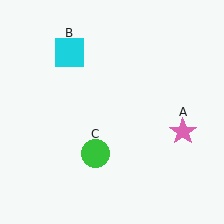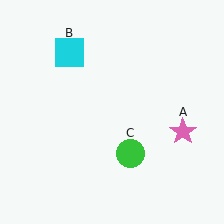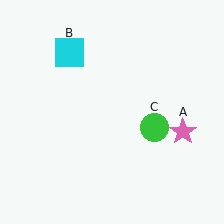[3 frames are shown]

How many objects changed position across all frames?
1 object changed position: green circle (object C).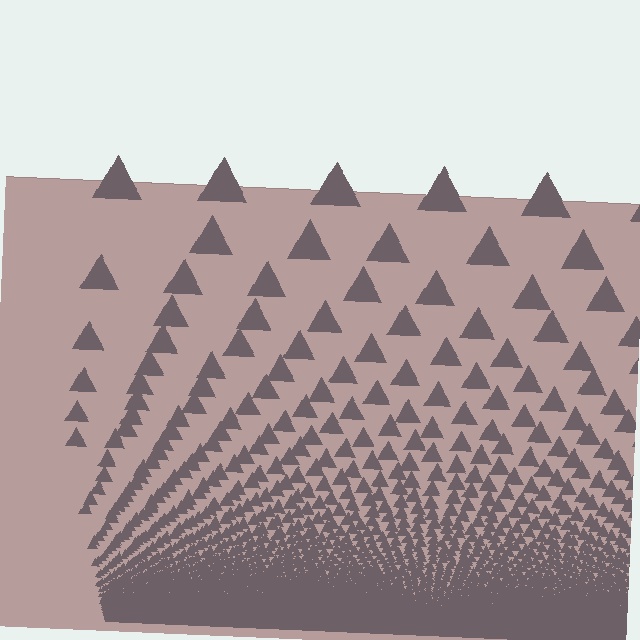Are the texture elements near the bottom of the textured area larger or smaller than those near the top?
Smaller. The gradient is inverted — elements near the bottom are smaller and denser.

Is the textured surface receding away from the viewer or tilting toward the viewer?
The surface appears to tilt toward the viewer. Texture elements get larger and sparser toward the top.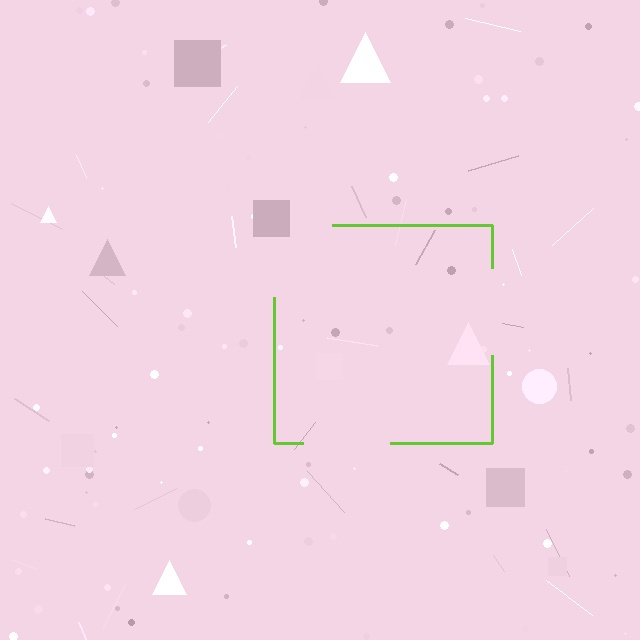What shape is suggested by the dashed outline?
The dashed outline suggests a square.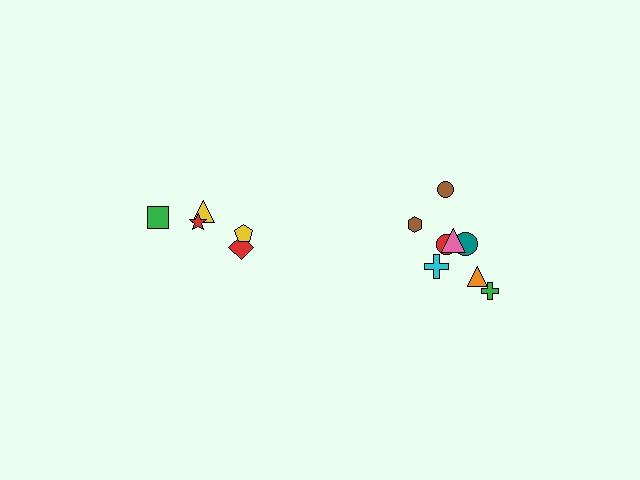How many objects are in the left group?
There are 5 objects.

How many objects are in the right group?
There are 8 objects.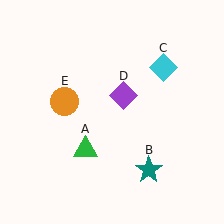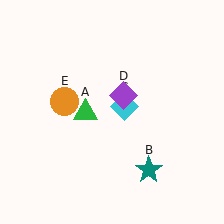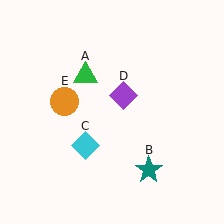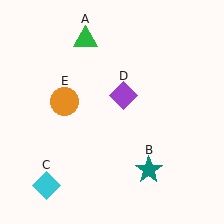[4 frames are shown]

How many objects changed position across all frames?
2 objects changed position: green triangle (object A), cyan diamond (object C).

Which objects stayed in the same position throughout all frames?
Teal star (object B) and purple diamond (object D) and orange circle (object E) remained stationary.